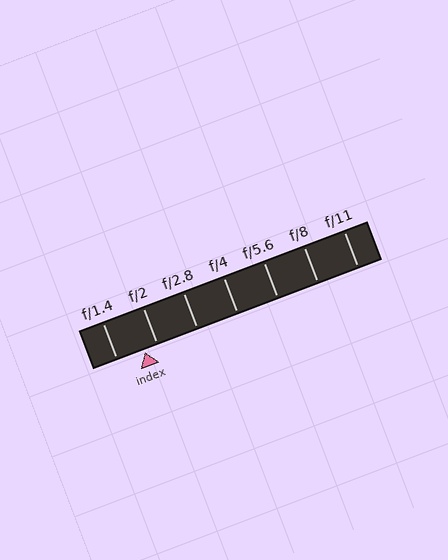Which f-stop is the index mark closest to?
The index mark is closest to f/2.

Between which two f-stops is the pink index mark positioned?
The index mark is between f/1.4 and f/2.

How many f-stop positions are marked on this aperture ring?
There are 7 f-stop positions marked.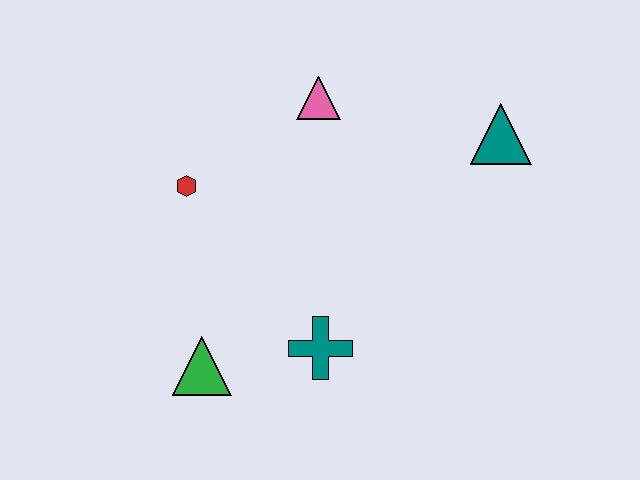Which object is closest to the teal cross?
The green triangle is closest to the teal cross.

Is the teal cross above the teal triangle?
No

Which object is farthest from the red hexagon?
The teal triangle is farthest from the red hexagon.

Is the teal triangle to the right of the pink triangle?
Yes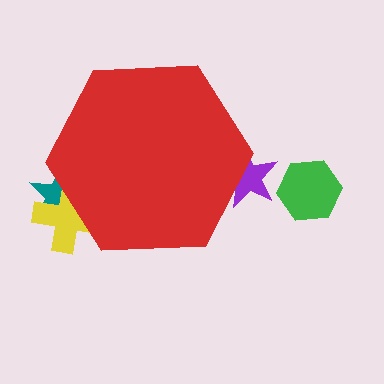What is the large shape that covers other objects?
A red hexagon.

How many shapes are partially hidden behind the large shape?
3 shapes are partially hidden.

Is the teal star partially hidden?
Yes, the teal star is partially hidden behind the red hexagon.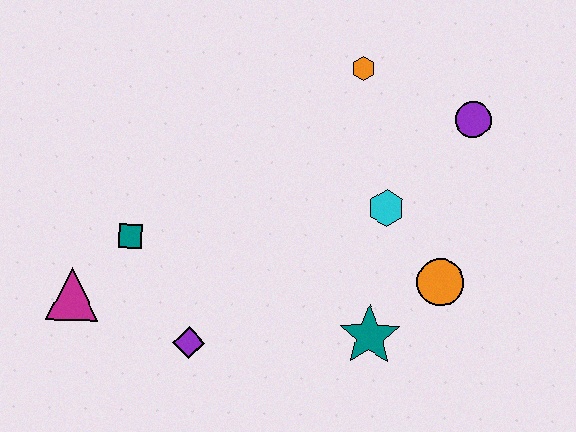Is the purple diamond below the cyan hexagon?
Yes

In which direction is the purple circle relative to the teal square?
The purple circle is to the right of the teal square.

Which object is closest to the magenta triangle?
The teal square is closest to the magenta triangle.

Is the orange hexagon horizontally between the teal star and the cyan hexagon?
No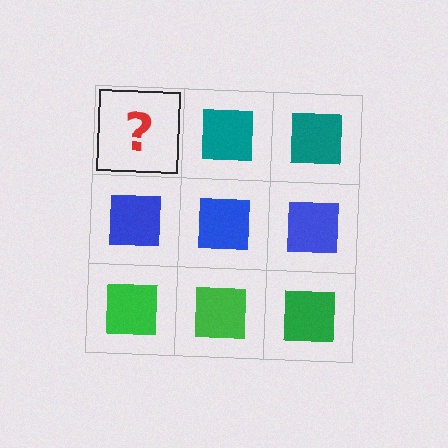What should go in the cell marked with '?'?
The missing cell should contain a teal square.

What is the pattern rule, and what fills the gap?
The rule is that each row has a consistent color. The gap should be filled with a teal square.